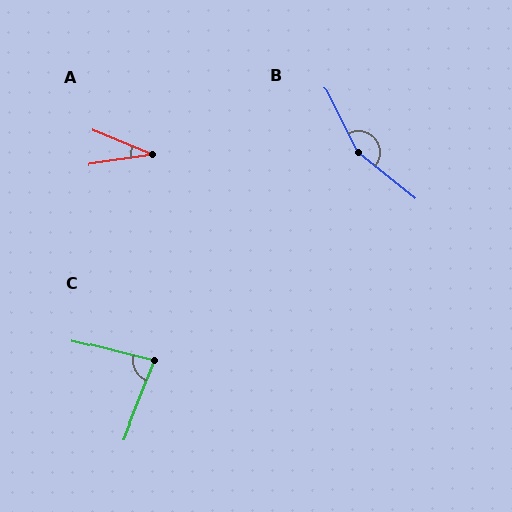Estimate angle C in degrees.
Approximately 83 degrees.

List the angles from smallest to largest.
A (30°), C (83°), B (155°).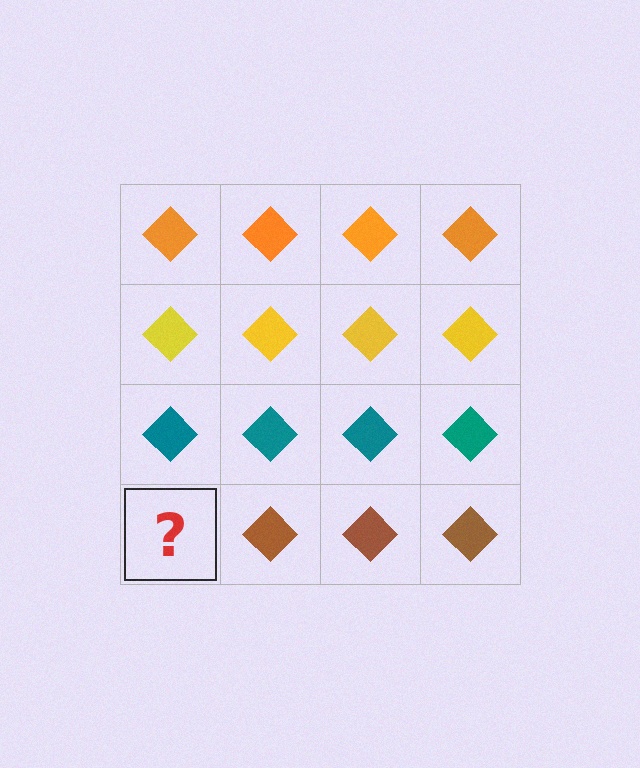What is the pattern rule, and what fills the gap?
The rule is that each row has a consistent color. The gap should be filled with a brown diamond.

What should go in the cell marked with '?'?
The missing cell should contain a brown diamond.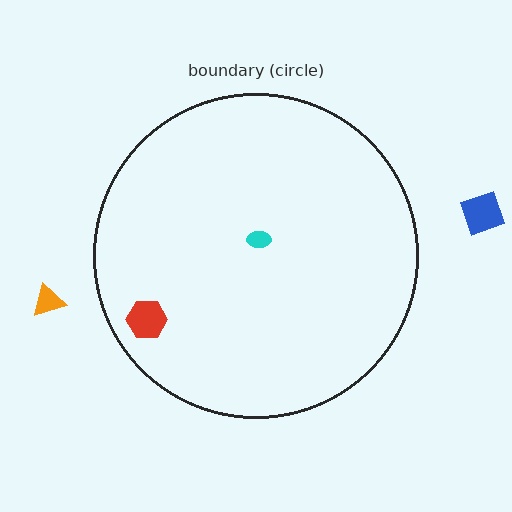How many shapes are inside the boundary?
2 inside, 2 outside.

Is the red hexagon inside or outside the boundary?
Inside.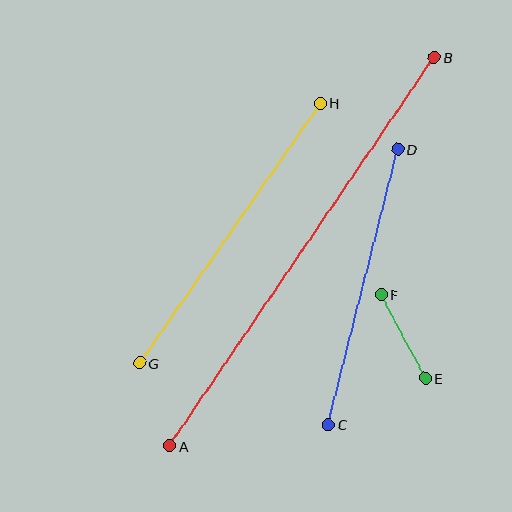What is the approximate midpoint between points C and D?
The midpoint is at approximately (363, 287) pixels.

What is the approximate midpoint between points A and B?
The midpoint is at approximately (302, 252) pixels.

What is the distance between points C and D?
The distance is approximately 284 pixels.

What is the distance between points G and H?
The distance is approximately 316 pixels.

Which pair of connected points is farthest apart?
Points A and B are farthest apart.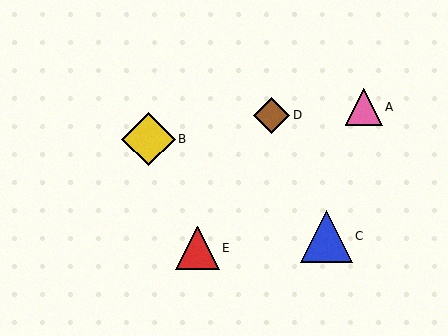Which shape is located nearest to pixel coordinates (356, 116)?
The pink triangle (labeled A) at (364, 107) is nearest to that location.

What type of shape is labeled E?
Shape E is a red triangle.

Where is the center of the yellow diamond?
The center of the yellow diamond is at (148, 139).